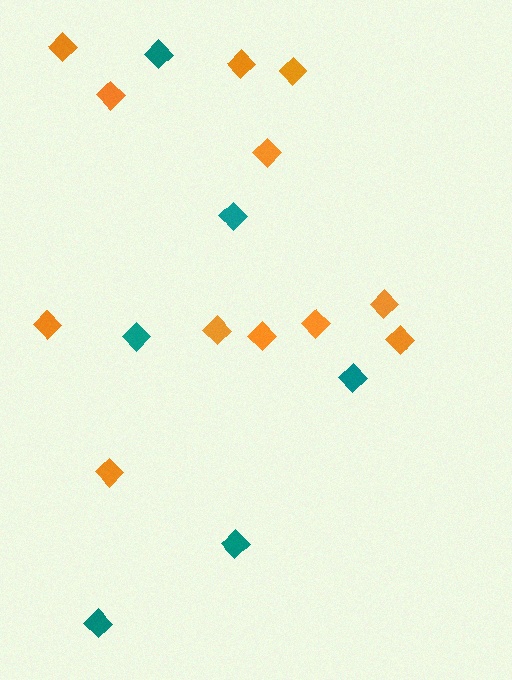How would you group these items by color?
There are 2 groups: one group of orange diamonds (12) and one group of teal diamonds (6).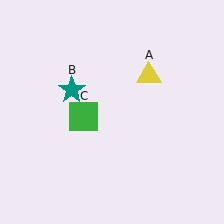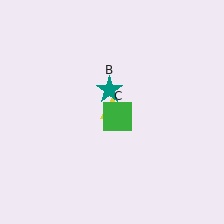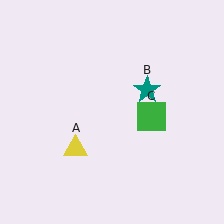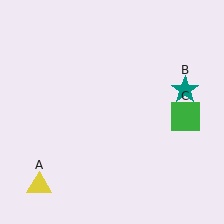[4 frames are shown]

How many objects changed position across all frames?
3 objects changed position: yellow triangle (object A), teal star (object B), green square (object C).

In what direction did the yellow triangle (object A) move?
The yellow triangle (object A) moved down and to the left.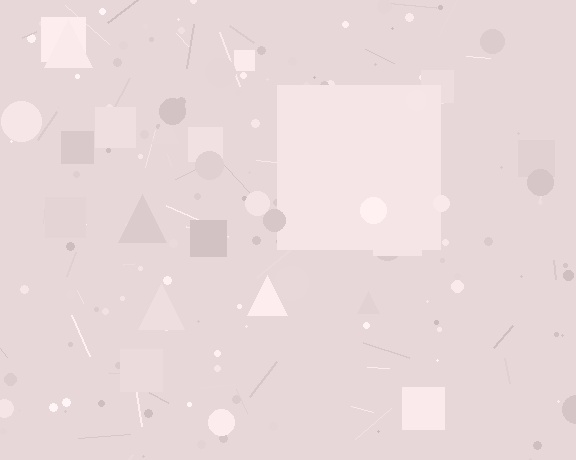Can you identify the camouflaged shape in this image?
The camouflaged shape is a square.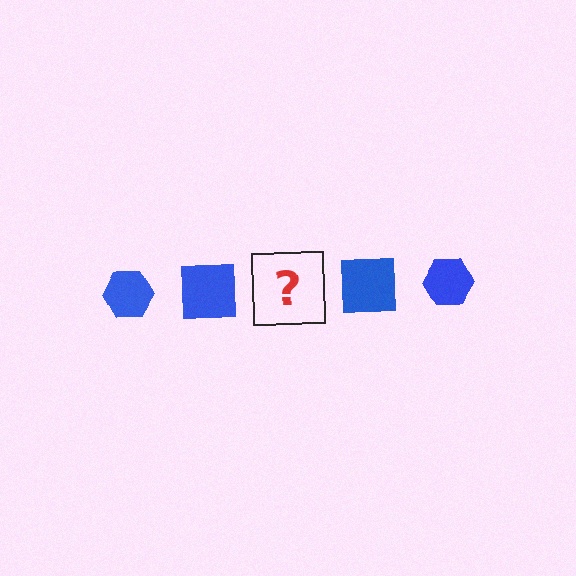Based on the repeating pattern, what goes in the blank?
The blank should be a blue hexagon.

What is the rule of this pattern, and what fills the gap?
The rule is that the pattern cycles through hexagon, square shapes in blue. The gap should be filled with a blue hexagon.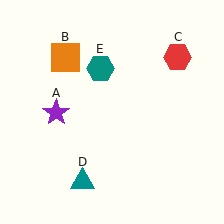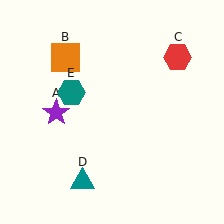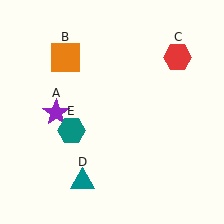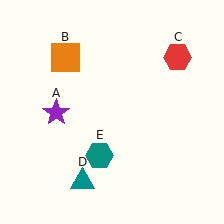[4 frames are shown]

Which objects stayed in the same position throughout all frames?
Purple star (object A) and orange square (object B) and red hexagon (object C) and teal triangle (object D) remained stationary.